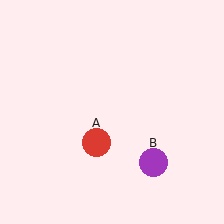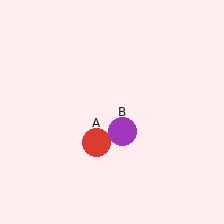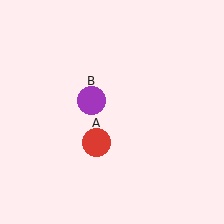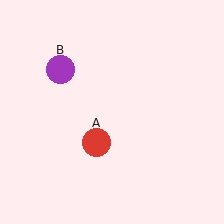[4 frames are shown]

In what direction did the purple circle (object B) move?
The purple circle (object B) moved up and to the left.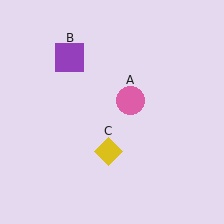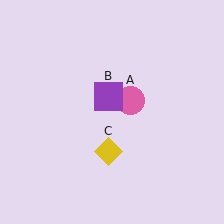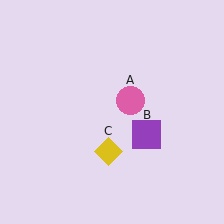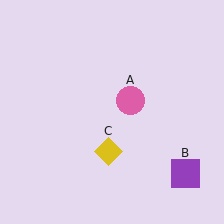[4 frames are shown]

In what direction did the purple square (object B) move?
The purple square (object B) moved down and to the right.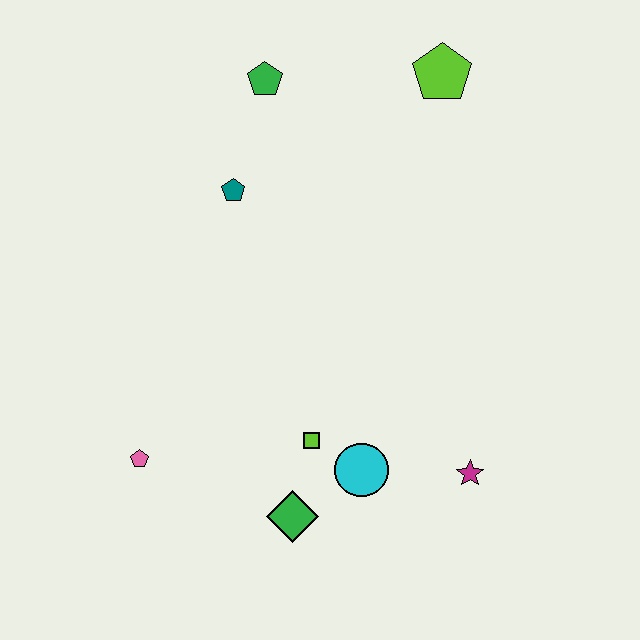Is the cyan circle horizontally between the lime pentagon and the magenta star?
No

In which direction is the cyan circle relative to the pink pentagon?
The cyan circle is to the right of the pink pentagon.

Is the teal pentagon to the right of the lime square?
No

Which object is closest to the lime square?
The cyan circle is closest to the lime square.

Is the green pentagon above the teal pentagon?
Yes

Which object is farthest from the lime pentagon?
The pink pentagon is farthest from the lime pentagon.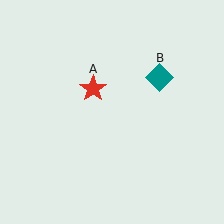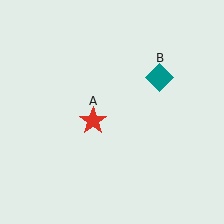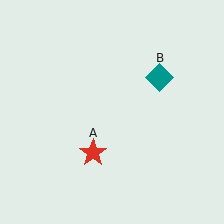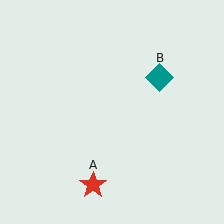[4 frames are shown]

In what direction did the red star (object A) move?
The red star (object A) moved down.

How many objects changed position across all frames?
1 object changed position: red star (object A).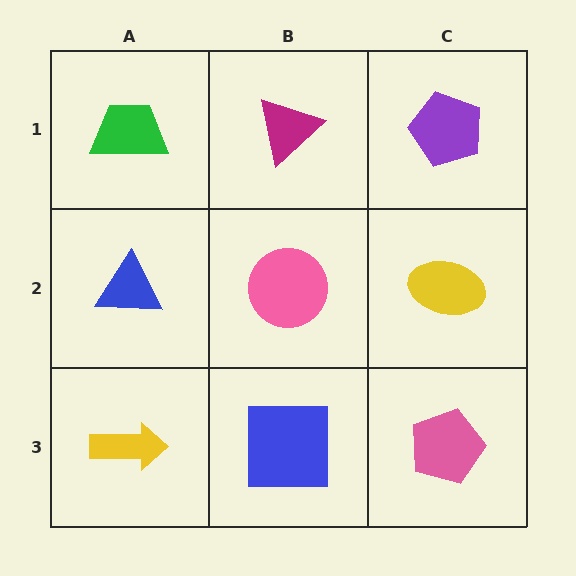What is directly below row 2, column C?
A pink pentagon.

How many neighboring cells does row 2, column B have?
4.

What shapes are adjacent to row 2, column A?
A green trapezoid (row 1, column A), a yellow arrow (row 3, column A), a pink circle (row 2, column B).